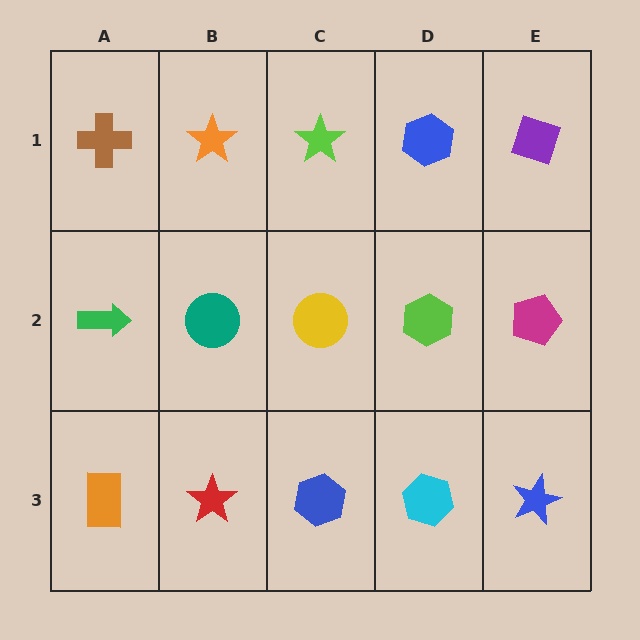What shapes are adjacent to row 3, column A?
A green arrow (row 2, column A), a red star (row 3, column B).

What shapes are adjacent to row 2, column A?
A brown cross (row 1, column A), an orange rectangle (row 3, column A), a teal circle (row 2, column B).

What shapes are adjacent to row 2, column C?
A lime star (row 1, column C), a blue hexagon (row 3, column C), a teal circle (row 2, column B), a lime hexagon (row 2, column D).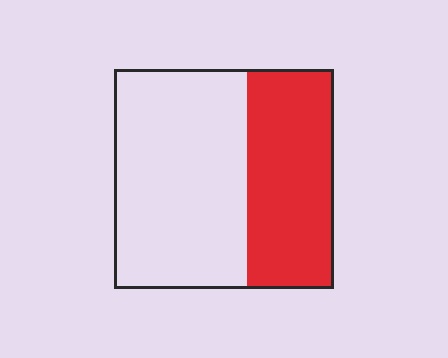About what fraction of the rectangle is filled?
About two fifths (2/5).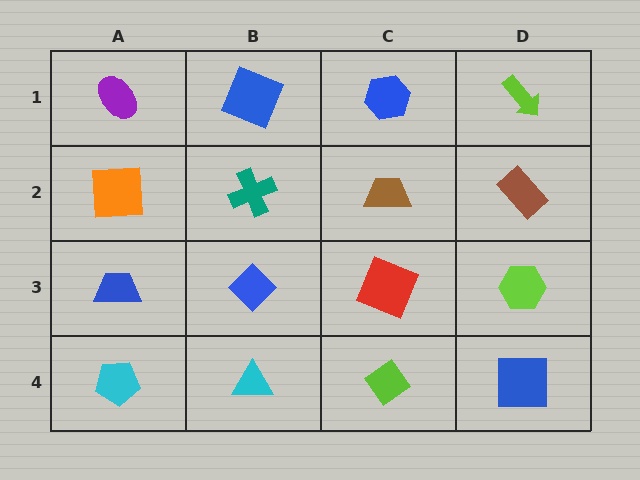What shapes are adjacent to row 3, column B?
A teal cross (row 2, column B), a cyan triangle (row 4, column B), a blue trapezoid (row 3, column A), a red square (row 3, column C).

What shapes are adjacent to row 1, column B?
A teal cross (row 2, column B), a purple ellipse (row 1, column A), a blue hexagon (row 1, column C).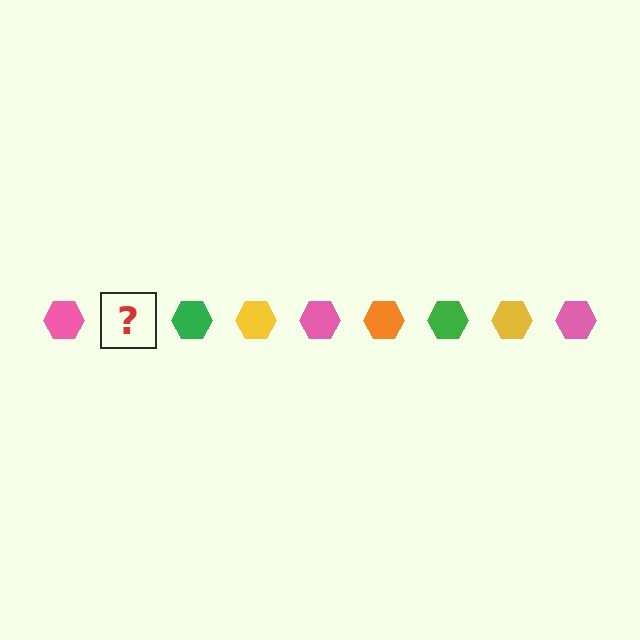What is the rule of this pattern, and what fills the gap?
The rule is that the pattern cycles through pink, orange, green, yellow hexagons. The gap should be filled with an orange hexagon.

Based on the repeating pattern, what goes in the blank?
The blank should be an orange hexagon.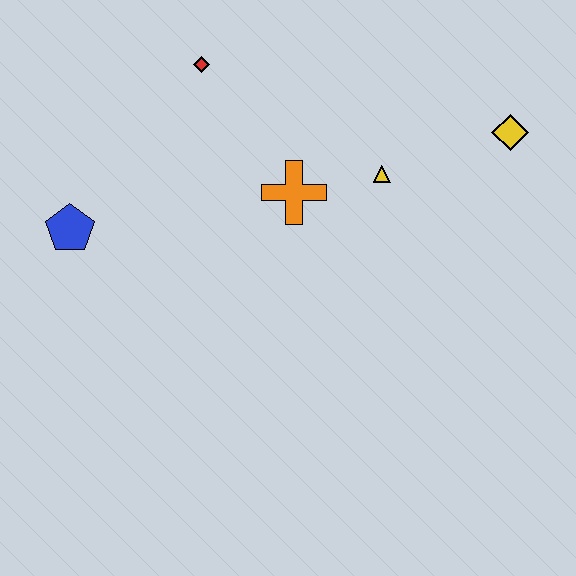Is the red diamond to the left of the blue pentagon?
No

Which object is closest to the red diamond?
The orange cross is closest to the red diamond.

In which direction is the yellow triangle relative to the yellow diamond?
The yellow triangle is to the left of the yellow diamond.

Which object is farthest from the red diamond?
The yellow diamond is farthest from the red diamond.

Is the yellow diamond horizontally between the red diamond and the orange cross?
No